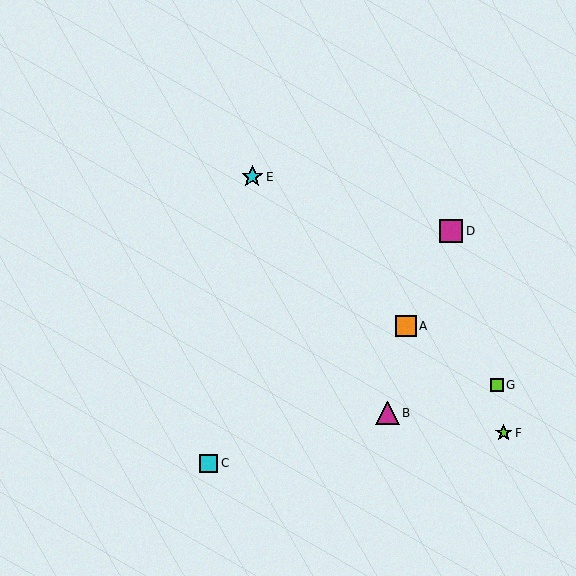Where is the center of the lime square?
The center of the lime square is at (497, 385).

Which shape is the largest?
The magenta triangle (labeled B) is the largest.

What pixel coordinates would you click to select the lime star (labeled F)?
Click at (504, 433) to select the lime star F.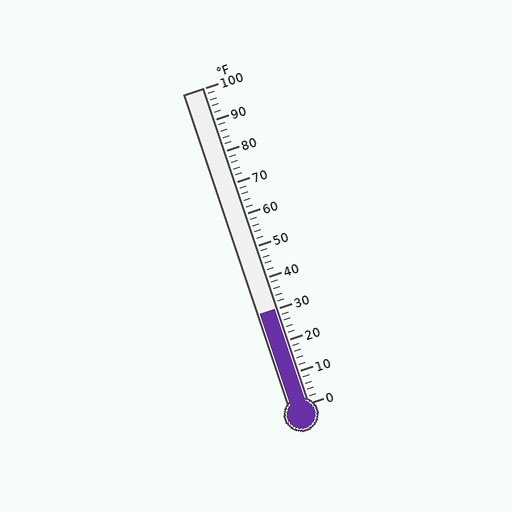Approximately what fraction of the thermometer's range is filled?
The thermometer is filled to approximately 30% of its range.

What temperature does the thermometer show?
The thermometer shows approximately 30°F.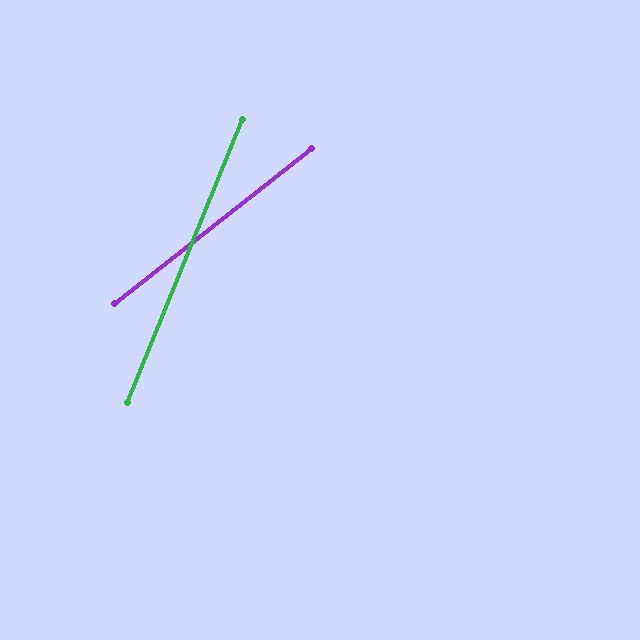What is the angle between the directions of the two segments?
Approximately 30 degrees.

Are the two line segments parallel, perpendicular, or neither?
Neither parallel nor perpendicular — they differ by about 30°.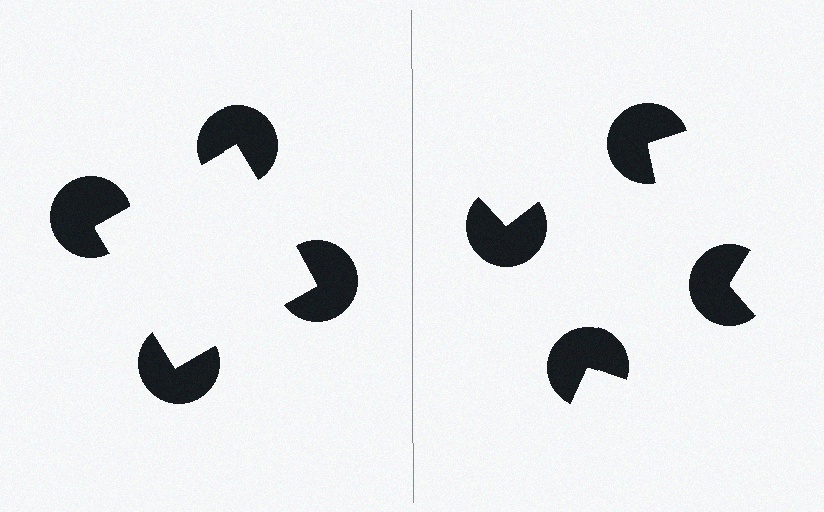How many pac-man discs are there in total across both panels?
8 — 4 on each side.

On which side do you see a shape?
An illusory square appears on the left side. On the right side the wedge cuts are rotated, so no coherent shape forms.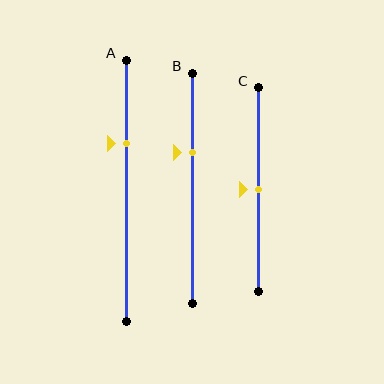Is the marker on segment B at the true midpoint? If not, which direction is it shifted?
No, the marker on segment B is shifted upward by about 16% of the segment length.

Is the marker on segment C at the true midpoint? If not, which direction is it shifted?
Yes, the marker on segment C is at the true midpoint.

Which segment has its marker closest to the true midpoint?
Segment C has its marker closest to the true midpoint.